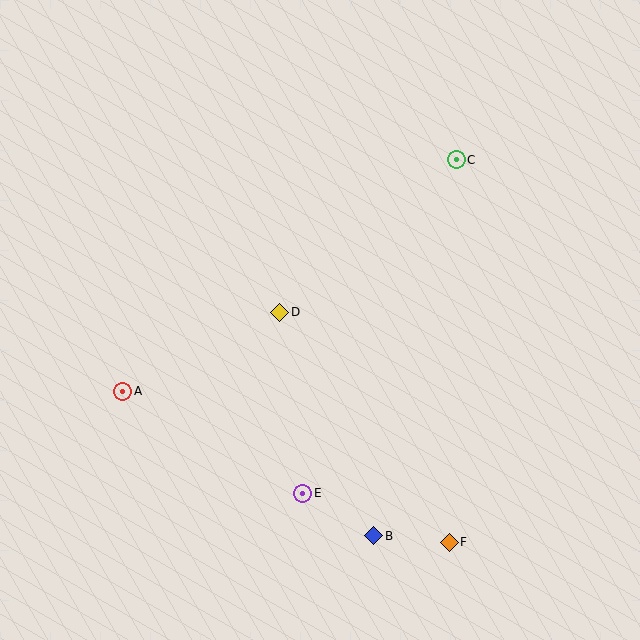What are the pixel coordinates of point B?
Point B is at (374, 536).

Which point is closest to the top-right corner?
Point C is closest to the top-right corner.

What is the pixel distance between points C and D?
The distance between C and D is 234 pixels.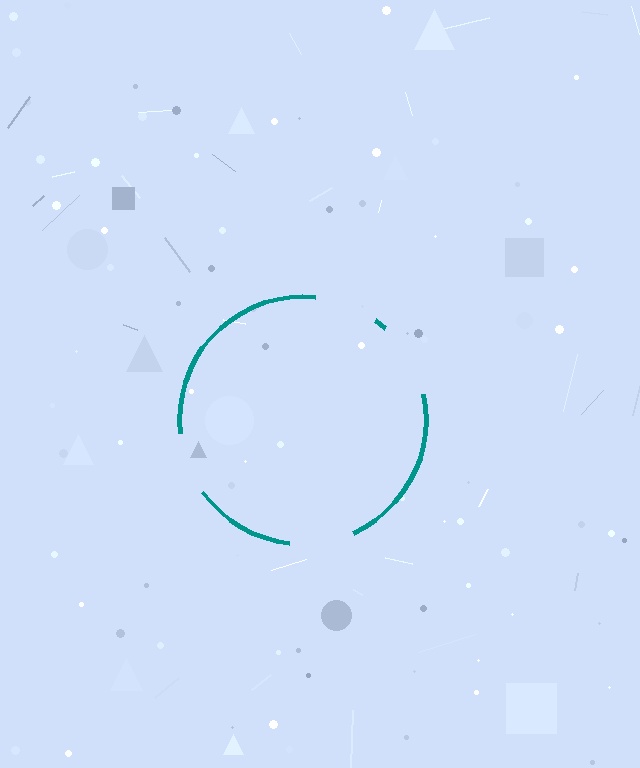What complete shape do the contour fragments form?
The contour fragments form a circle.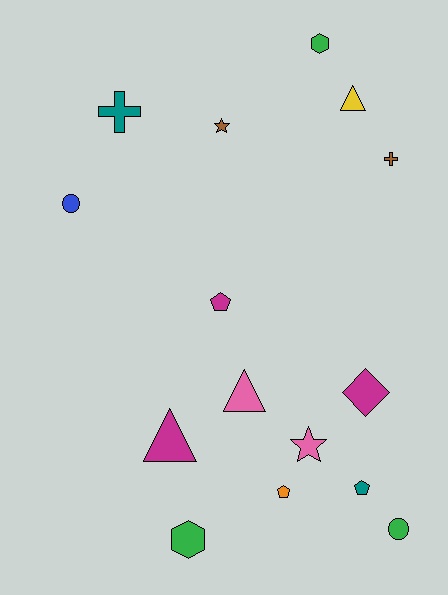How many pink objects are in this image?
There are 2 pink objects.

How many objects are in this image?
There are 15 objects.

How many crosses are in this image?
There are 2 crosses.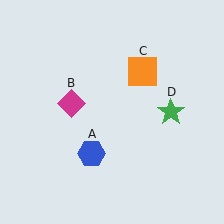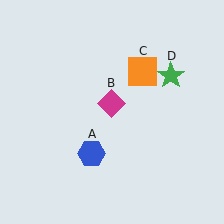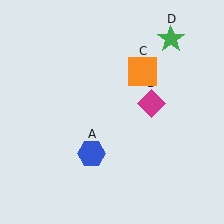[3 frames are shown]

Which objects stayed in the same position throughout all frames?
Blue hexagon (object A) and orange square (object C) remained stationary.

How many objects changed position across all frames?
2 objects changed position: magenta diamond (object B), green star (object D).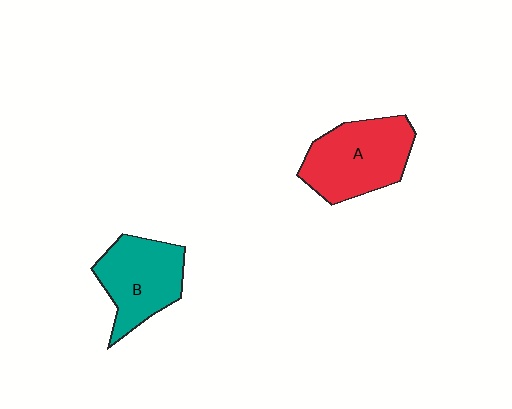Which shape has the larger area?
Shape A (red).